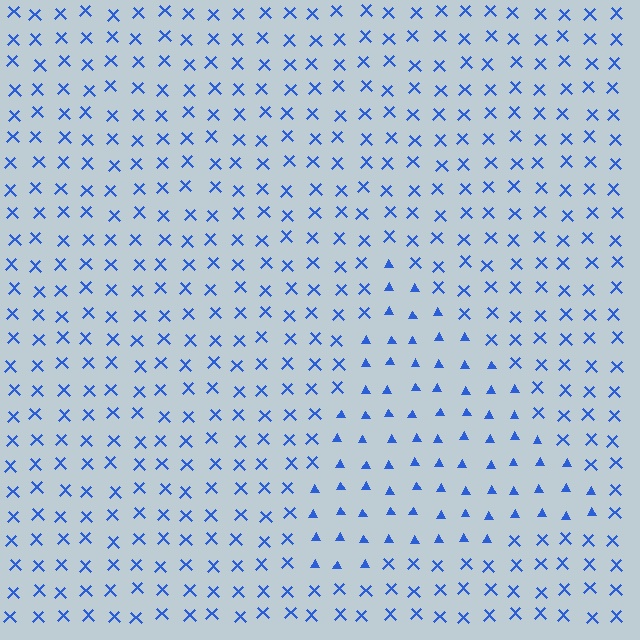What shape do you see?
I see a triangle.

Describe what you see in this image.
The image is filled with small blue elements arranged in a uniform grid. A triangle-shaped region contains triangles, while the surrounding area contains X marks. The boundary is defined purely by the change in element shape.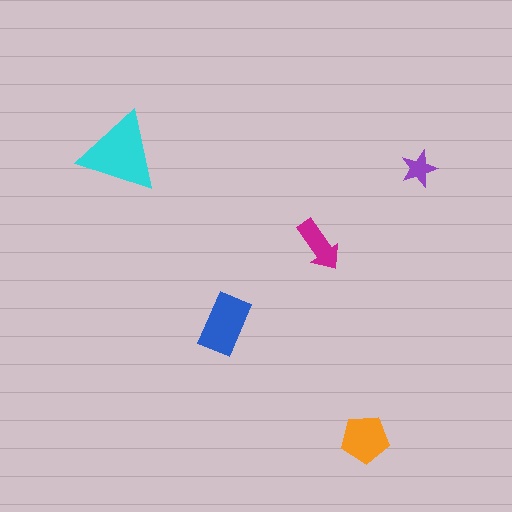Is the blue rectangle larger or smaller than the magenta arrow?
Larger.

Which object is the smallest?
The purple star.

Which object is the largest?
The cyan triangle.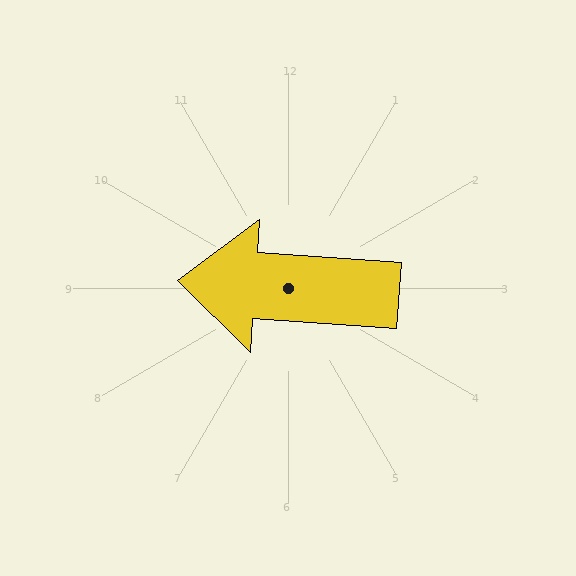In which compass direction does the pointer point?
West.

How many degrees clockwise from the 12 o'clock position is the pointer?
Approximately 274 degrees.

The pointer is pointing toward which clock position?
Roughly 9 o'clock.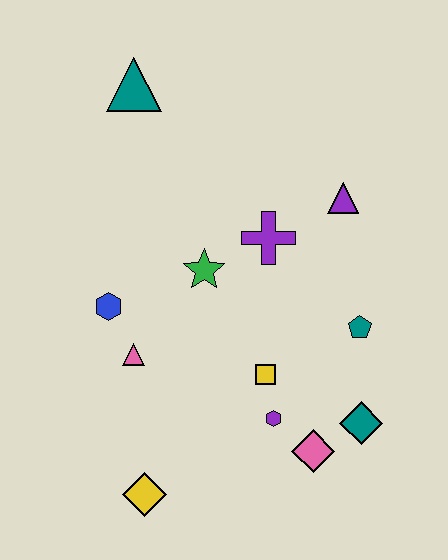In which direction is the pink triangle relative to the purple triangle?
The pink triangle is to the left of the purple triangle.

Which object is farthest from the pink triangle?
The teal triangle is farthest from the pink triangle.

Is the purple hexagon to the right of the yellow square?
Yes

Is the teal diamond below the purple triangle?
Yes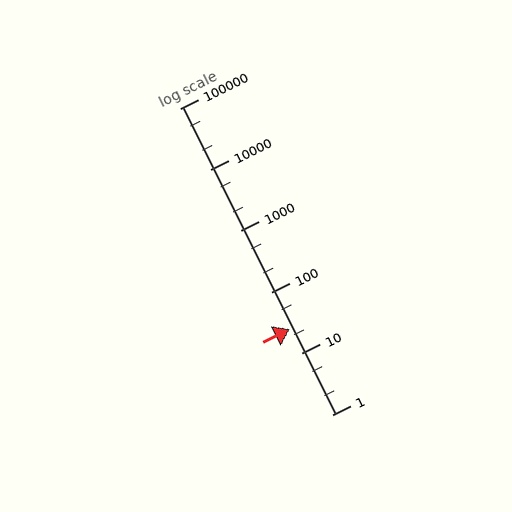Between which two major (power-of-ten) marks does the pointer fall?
The pointer is between 10 and 100.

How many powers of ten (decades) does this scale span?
The scale spans 5 decades, from 1 to 100000.